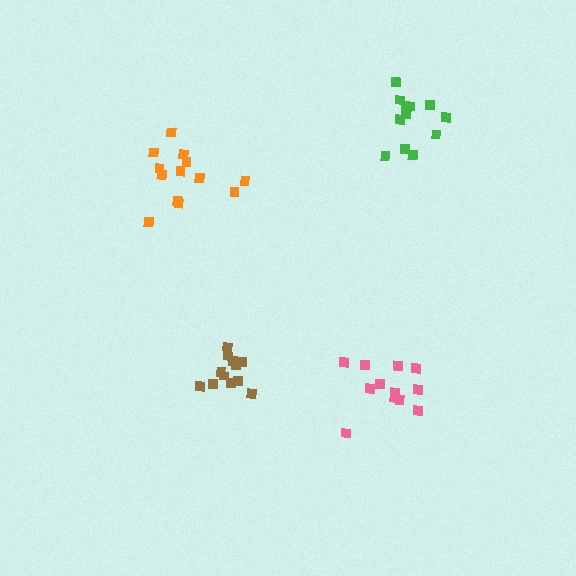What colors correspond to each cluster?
The clusters are colored: green, brown, orange, pink.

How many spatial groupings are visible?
There are 4 spatial groupings.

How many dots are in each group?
Group 1: 12 dots, Group 2: 13 dots, Group 3: 13 dots, Group 4: 12 dots (50 total).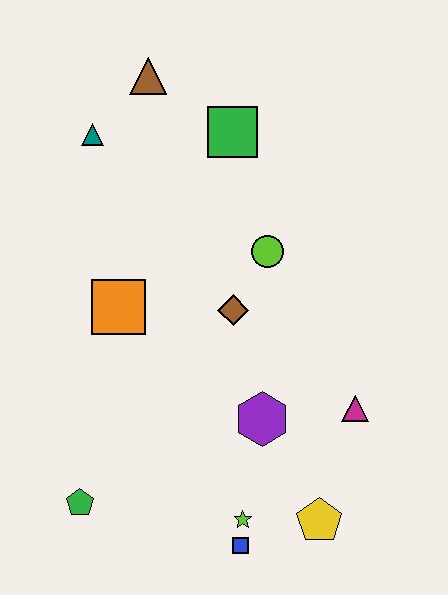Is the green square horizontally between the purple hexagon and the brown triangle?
Yes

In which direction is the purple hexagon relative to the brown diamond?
The purple hexagon is below the brown diamond.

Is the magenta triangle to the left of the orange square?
No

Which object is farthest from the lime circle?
The green pentagon is farthest from the lime circle.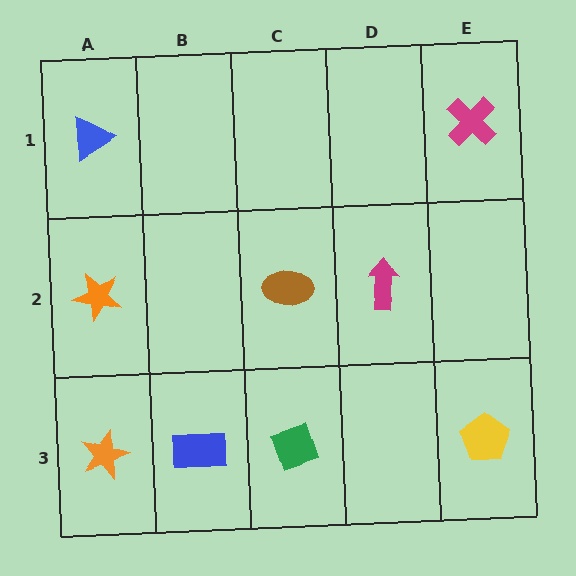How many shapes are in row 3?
4 shapes.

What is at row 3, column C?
A green diamond.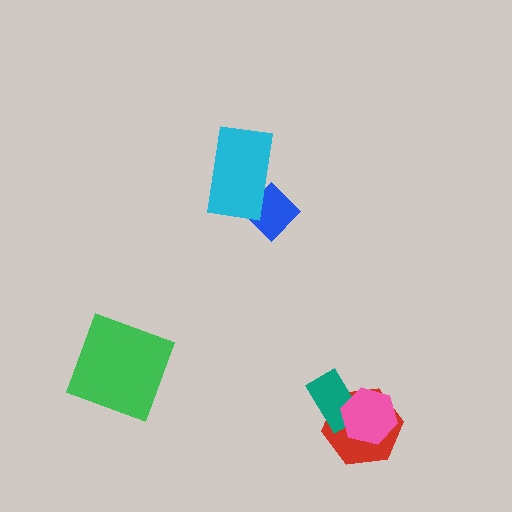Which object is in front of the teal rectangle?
The pink hexagon is in front of the teal rectangle.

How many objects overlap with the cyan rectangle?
1 object overlaps with the cyan rectangle.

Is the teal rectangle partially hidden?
Yes, it is partially covered by another shape.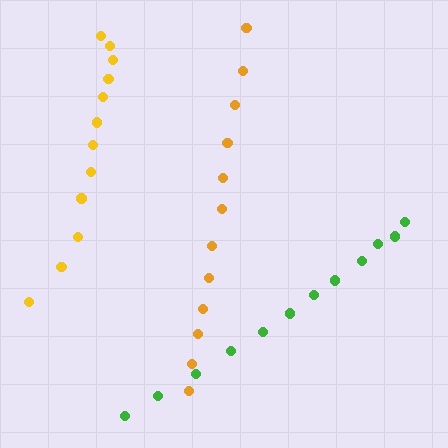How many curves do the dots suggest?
There are 3 distinct paths.